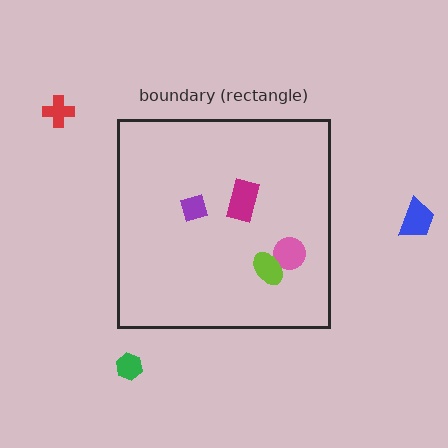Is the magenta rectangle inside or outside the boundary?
Inside.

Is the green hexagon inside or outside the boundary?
Outside.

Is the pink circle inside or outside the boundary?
Inside.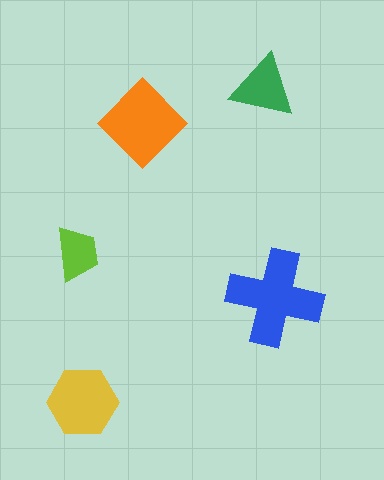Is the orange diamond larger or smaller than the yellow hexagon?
Larger.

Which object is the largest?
The blue cross.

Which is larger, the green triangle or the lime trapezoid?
The green triangle.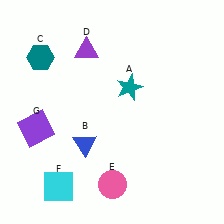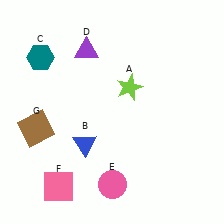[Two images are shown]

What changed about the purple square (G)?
In Image 1, G is purple. In Image 2, it changed to brown.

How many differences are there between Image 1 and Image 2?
There are 3 differences between the two images.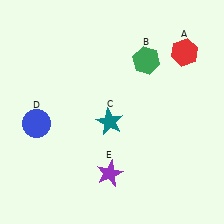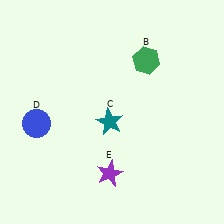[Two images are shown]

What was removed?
The red hexagon (A) was removed in Image 2.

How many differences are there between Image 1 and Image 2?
There is 1 difference between the two images.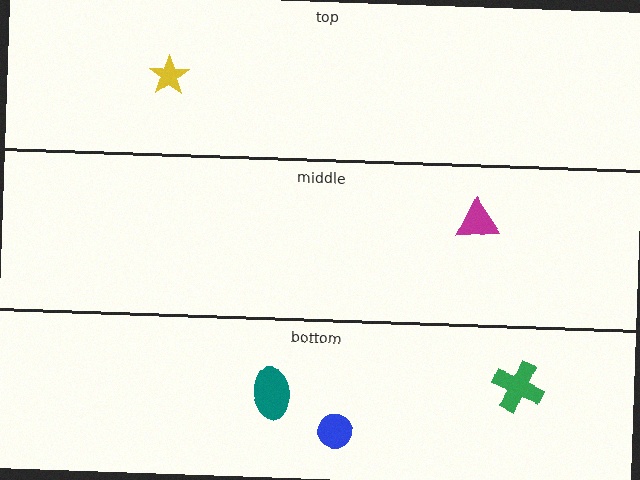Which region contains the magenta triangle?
The middle region.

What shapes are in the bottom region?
The teal ellipse, the green cross, the blue circle.